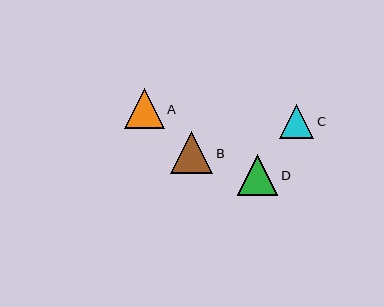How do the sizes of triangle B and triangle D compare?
Triangle B and triangle D are approximately the same size.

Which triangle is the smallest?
Triangle C is the smallest with a size of approximately 34 pixels.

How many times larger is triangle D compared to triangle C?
Triangle D is approximately 1.2 times the size of triangle C.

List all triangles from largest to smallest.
From largest to smallest: B, D, A, C.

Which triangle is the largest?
Triangle B is the largest with a size of approximately 42 pixels.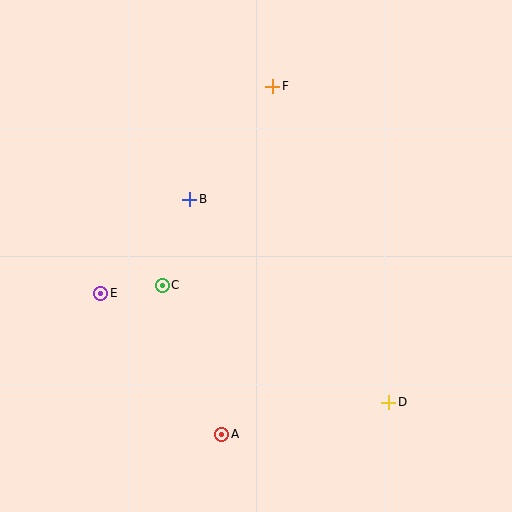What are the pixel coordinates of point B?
Point B is at (190, 199).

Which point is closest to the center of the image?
Point B at (190, 199) is closest to the center.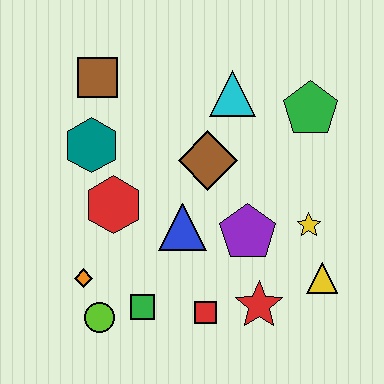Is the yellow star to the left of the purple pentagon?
No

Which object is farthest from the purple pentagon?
The brown square is farthest from the purple pentagon.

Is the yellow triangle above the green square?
Yes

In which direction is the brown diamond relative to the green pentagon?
The brown diamond is to the left of the green pentagon.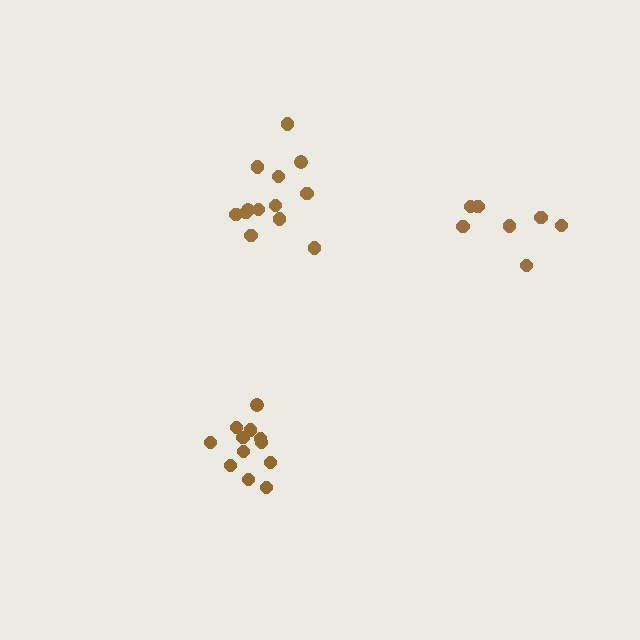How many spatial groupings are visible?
There are 3 spatial groupings.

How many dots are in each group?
Group 1: 12 dots, Group 2: 13 dots, Group 3: 7 dots (32 total).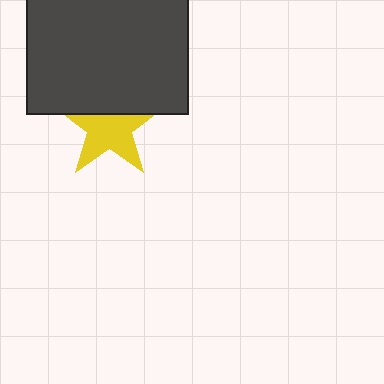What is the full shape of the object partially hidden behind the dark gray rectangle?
The partially hidden object is a yellow star.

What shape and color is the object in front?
The object in front is a dark gray rectangle.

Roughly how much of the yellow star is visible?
Most of it is visible (roughly 65%).